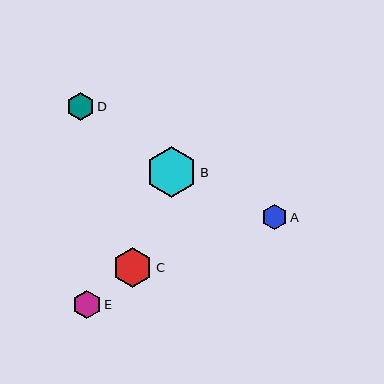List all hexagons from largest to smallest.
From largest to smallest: B, C, E, D, A.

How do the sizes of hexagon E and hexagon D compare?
Hexagon E and hexagon D are approximately the same size.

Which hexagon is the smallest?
Hexagon A is the smallest with a size of approximately 25 pixels.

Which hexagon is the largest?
Hexagon B is the largest with a size of approximately 51 pixels.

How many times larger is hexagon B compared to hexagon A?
Hexagon B is approximately 2.0 times the size of hexagon A.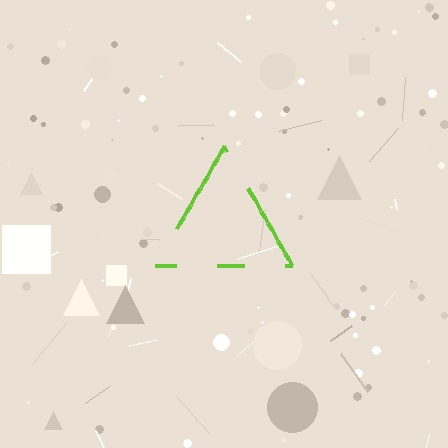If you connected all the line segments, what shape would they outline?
They would outline a triangle.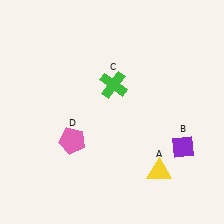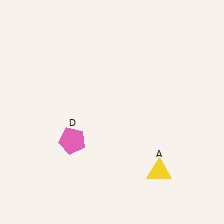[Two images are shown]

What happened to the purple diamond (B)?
The purple diamond (B) was removed in Image 2. It was in the bottom-right area of Image 1.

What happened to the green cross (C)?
The green cross (C) was removed in Image 2. It was in the top-right area of Image 1.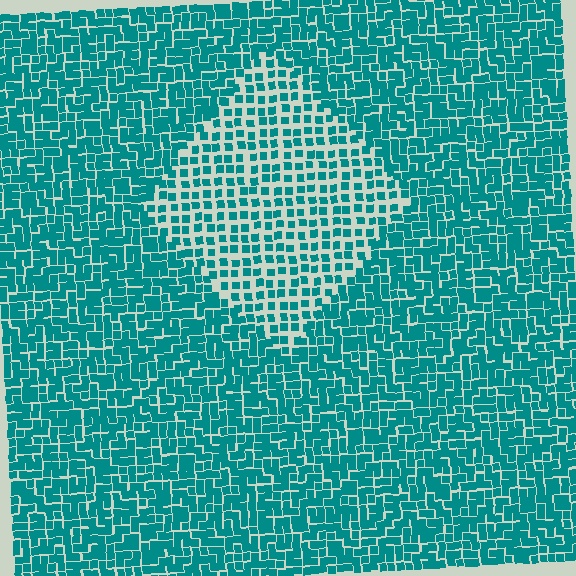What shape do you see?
I see a diamond.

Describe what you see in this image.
The image contains small teal elements arranged at two different densities. A diamond-shaped region is visible where the elements are less densely packed than the surrounding area.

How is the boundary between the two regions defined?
The boundary is defined by a change in element density (approximately 1.8x ratio). All elements are the same color, size, and shape.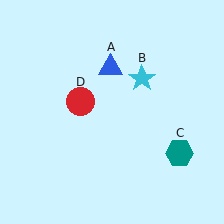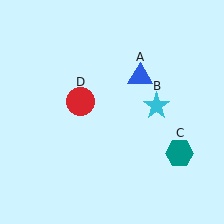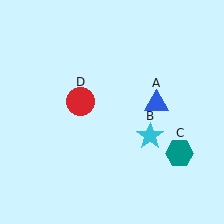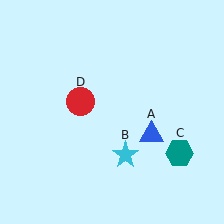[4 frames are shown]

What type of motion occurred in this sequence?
The blue triangle (object A), cyan star (object B) rotated clockwise around the center of the scene.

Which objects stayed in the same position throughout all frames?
Teal hexagon (object C) and red circle (object D) remained stationary.